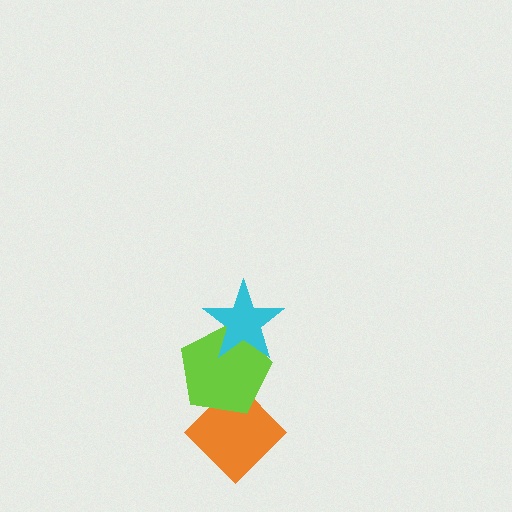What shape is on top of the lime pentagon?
The cyan star is on top of the lime pentagon.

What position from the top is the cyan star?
The cyan star is 1st from the top.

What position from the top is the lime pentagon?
The lime pentagon is 2nd from the top.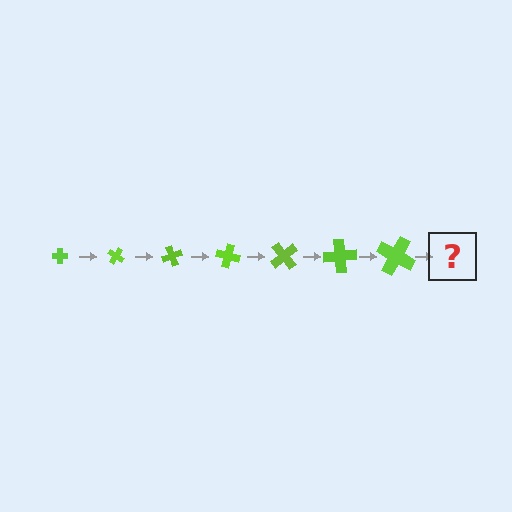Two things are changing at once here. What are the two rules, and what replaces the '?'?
The two rules are that the cross grows larger each step and it rotates 35 degrees each step. The '?' should be a cross, larger than the previous one and rotated 245 degrees from the start.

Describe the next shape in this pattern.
It should be a cross, larger than the previous one and rotated 245 degrees from the start.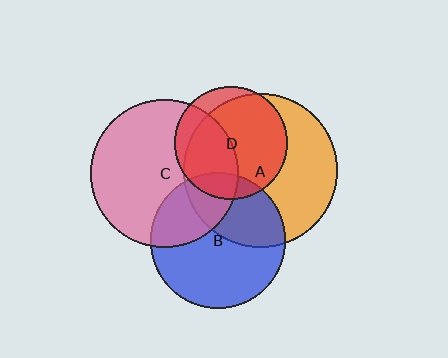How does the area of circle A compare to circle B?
Approximately 1.3 times.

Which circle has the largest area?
Circle A (orange).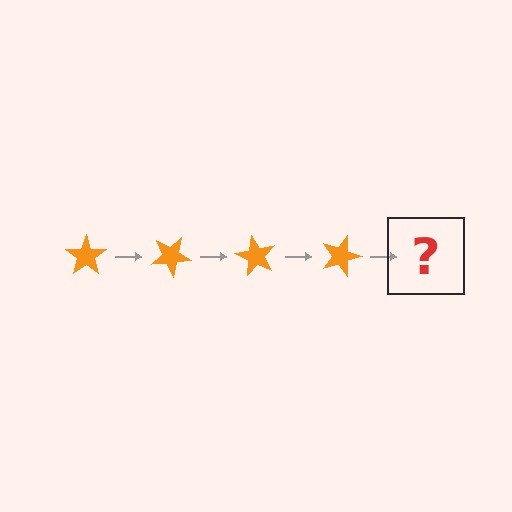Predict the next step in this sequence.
The next step is an orange star rotated 120 degrees.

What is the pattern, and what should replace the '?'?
The pattern is that the star rotates 30 degrees each step. The '?' should be an orange star rotated 120 degrees.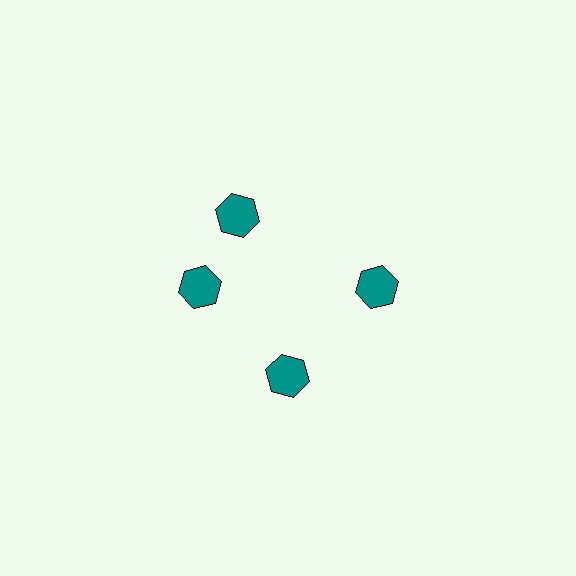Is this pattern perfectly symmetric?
No. The 4 teal hexagons are arranged in a ring, but one element near the 12 o'clock position is rotated out of alignment along the ring, breaking the 4-fold rotational symmetry.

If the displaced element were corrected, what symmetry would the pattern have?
It would have 4-fold rotational symmetry — the pattern would map onto itself every 90 degrees.